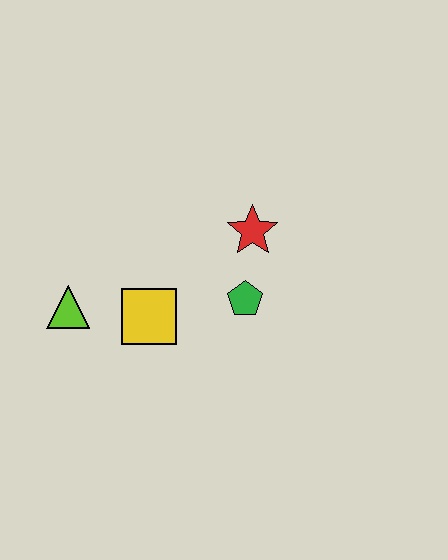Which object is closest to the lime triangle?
The yellow square is closest to the lime triangle.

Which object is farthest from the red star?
The lime triangle is farthest from the red star.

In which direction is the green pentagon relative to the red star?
The green pentagon is below the red star.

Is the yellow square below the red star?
Yes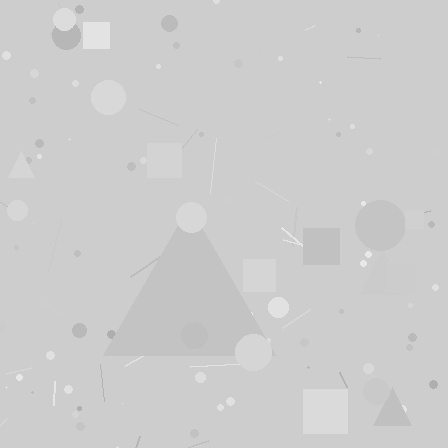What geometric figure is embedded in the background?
A triangle is embedded in the background.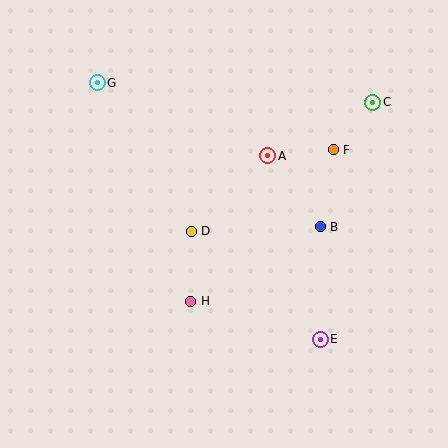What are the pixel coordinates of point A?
Point A is at (268, 156).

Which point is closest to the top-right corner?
Point C is closest to the top-right corner.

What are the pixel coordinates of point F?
Point F is at (333, 150).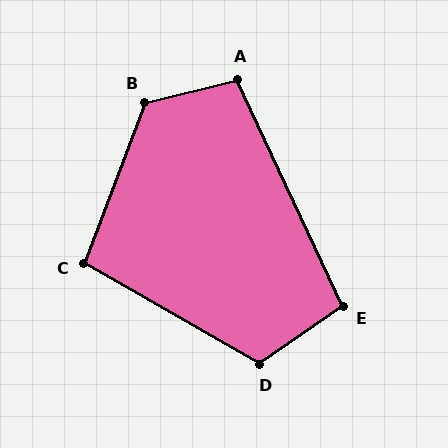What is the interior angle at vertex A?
Approximately 101 degrees (obtuse).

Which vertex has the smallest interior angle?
C, at approximately 99 degrees.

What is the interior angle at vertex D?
Approximately 115 degrees (obtuse).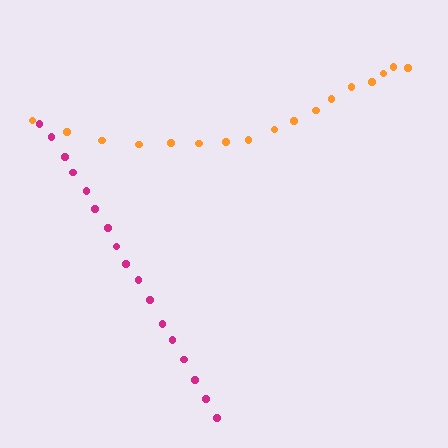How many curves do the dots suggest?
There are 2 distinct paths.